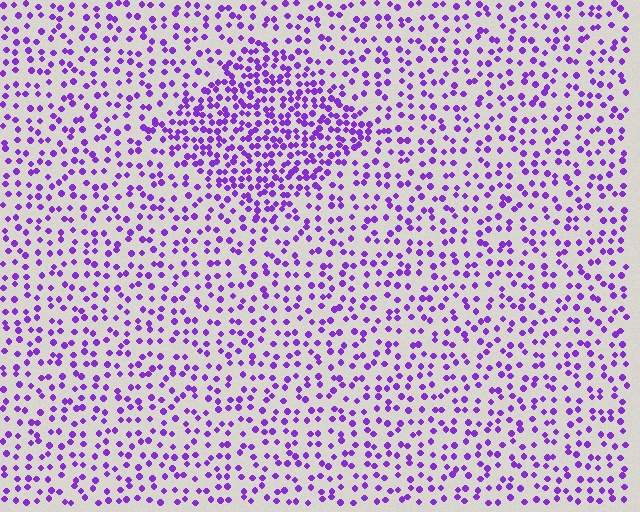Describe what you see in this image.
The image contains small purple elements arranged at two different densities. A diamond-shaped region is visible where the elements are more densely packed than the surrounding area.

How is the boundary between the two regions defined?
The boundary is defined by a change in element density (approximately 2.0x ratio). All elements are the same color, size, and shape.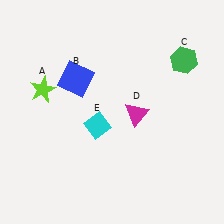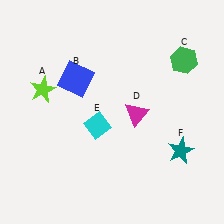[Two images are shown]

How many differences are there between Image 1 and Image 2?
There is 1 difference between the two images.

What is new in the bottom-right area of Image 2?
A teal star (F) was added in the bottom-right area of Image 2.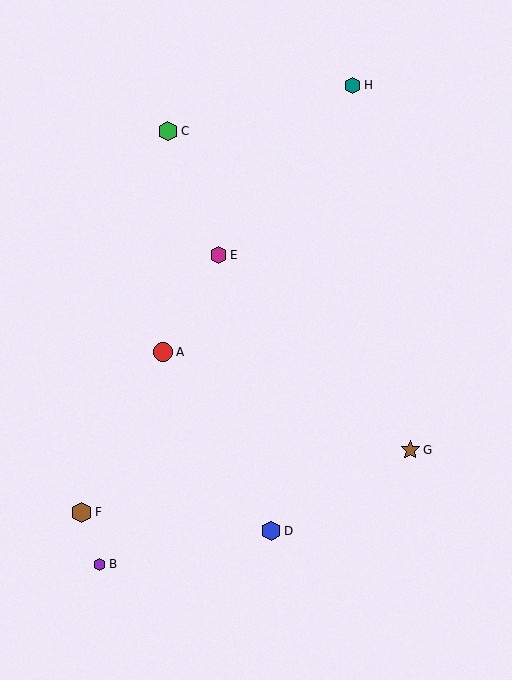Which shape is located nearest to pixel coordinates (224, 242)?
The magenta hexagon (labeled E) at (219, 255) is nearest to that location.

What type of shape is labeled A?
Shape A is a red circle.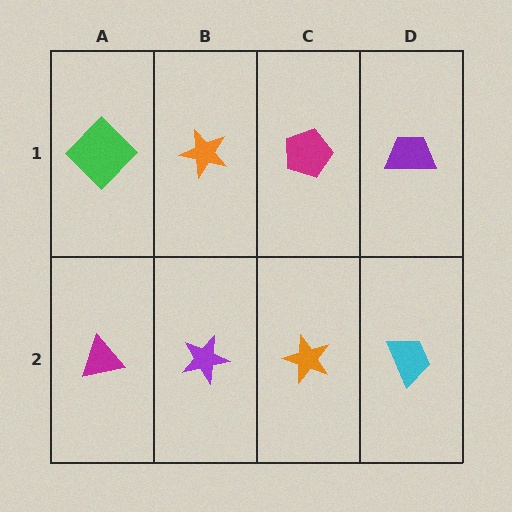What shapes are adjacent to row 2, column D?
A purple trapezoid (row 1, column D), an orange star (row 2, column C).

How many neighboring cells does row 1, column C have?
3.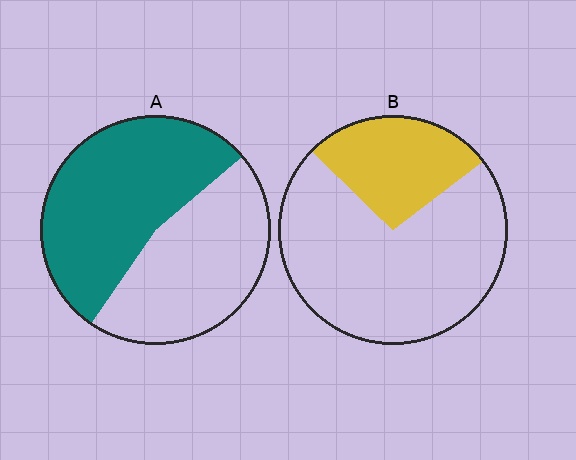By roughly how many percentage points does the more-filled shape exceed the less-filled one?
By roughly 25 percentage points (A over B).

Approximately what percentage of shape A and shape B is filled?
A is approximately 55% and B is approximately 25%.